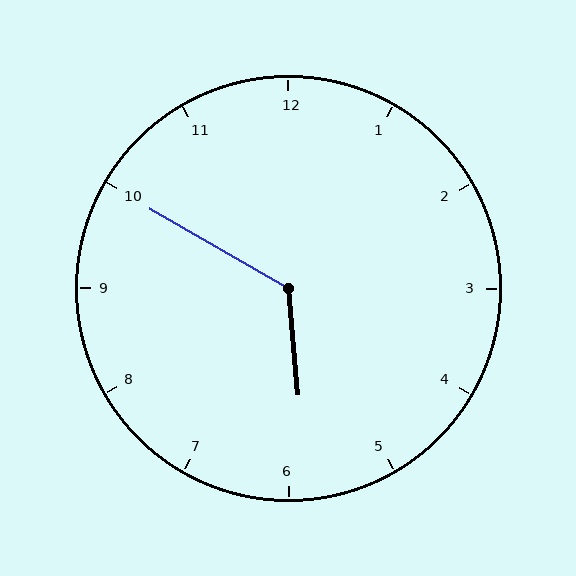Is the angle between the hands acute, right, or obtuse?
It is obtuse.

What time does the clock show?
5:50.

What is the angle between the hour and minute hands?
Approximately 125 degrees.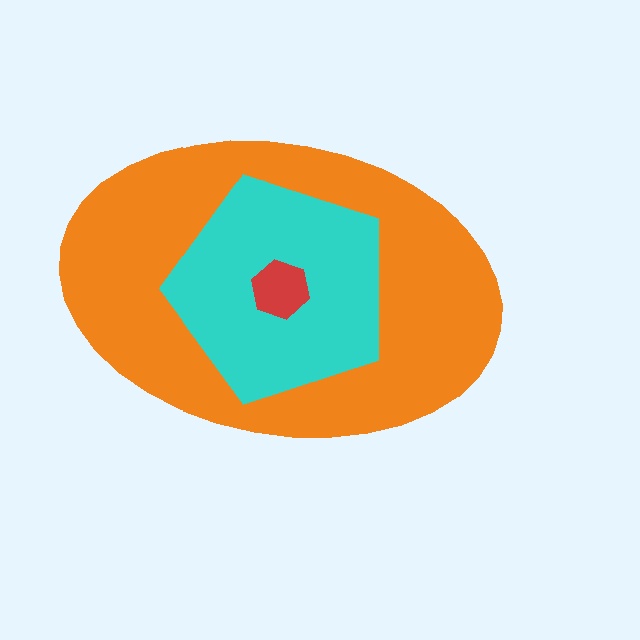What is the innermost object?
The red hexagon.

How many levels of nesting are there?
3.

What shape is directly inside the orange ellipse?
The cyan pentagon.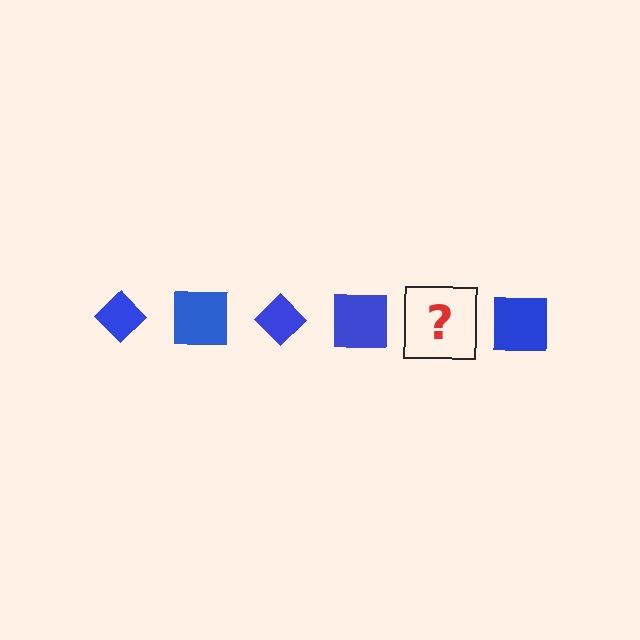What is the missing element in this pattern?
The missing element is a blue diamond.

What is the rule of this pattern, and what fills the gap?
The rule is that the pattern cycles through diamond, square shapes in blue. The gap should be filled with a blue diamond.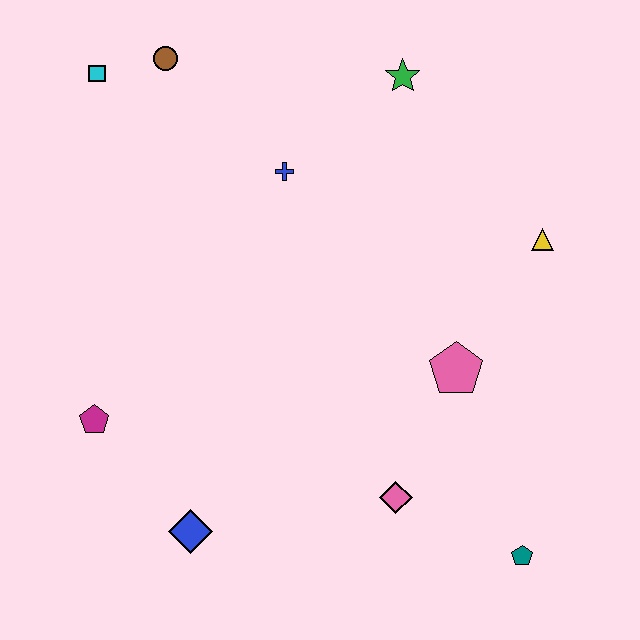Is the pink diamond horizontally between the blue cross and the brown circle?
No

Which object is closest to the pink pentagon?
The pink diamond is closest to the pink pentagon.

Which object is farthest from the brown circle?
The teal pentagon is farthest from the brown circle.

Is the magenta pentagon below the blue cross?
Yes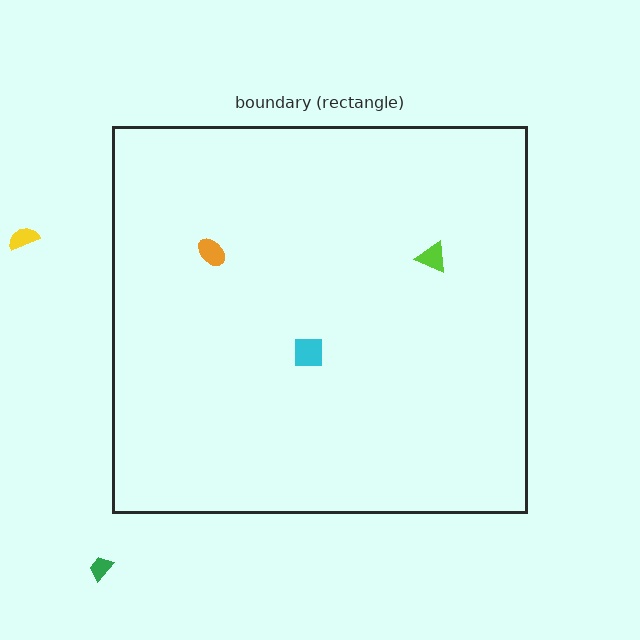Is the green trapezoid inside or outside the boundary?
Outside.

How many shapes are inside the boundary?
3 inside, 2 outside.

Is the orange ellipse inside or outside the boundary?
Inside.